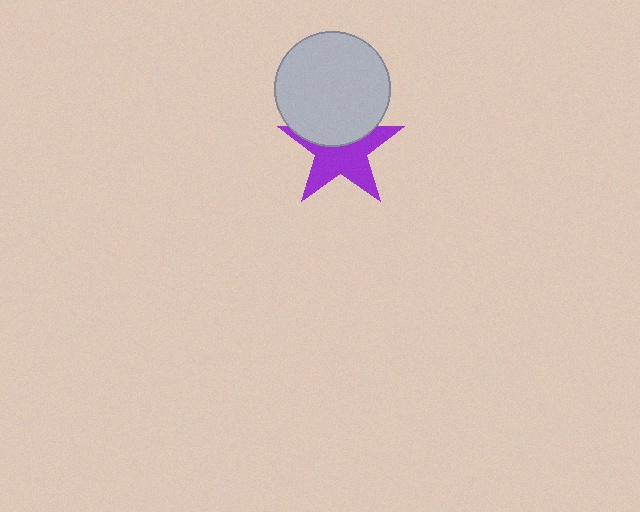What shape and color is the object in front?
The object in front is a light gray circle.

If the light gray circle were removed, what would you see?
You would see the complete purple star.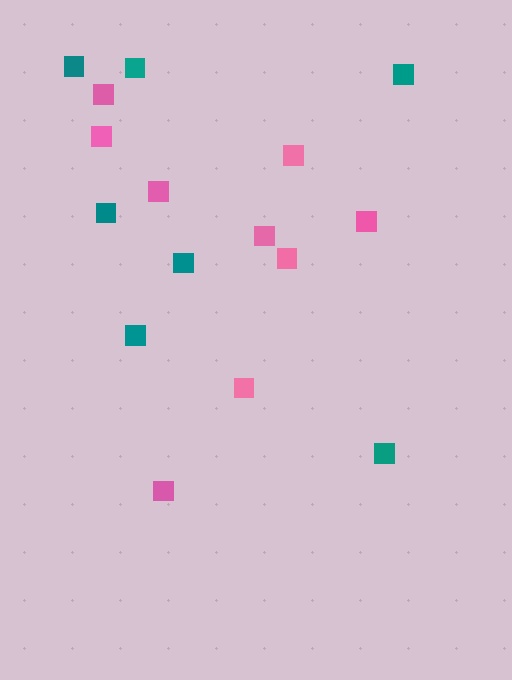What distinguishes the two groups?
There are 2 groups: one group of teal squares (7) and one group of pink squares (9).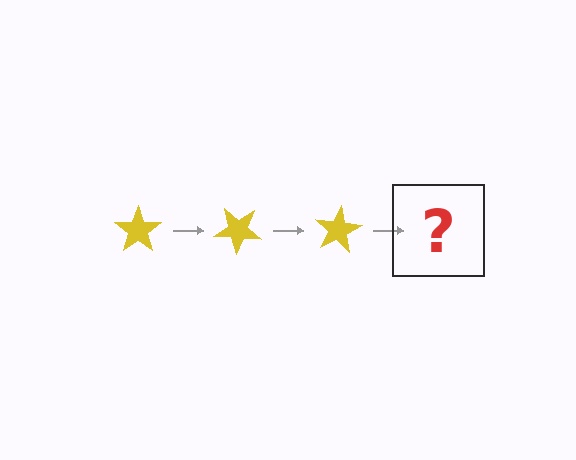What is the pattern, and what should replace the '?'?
The pattern is that the star rotates 40 degrees each step. The '?' should be a yellow star rotated 120 degrees.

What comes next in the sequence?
The next element should be a yellow star rotated 120 degrees.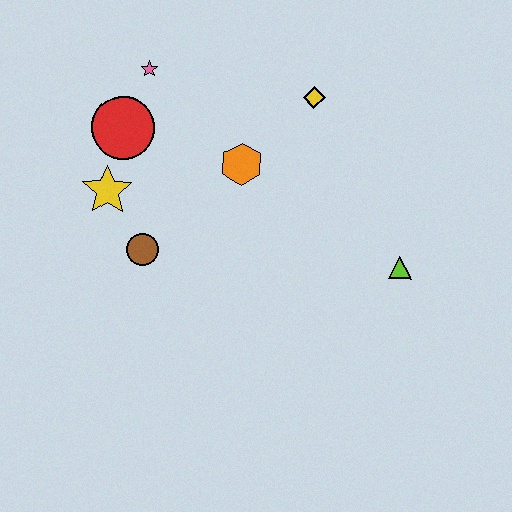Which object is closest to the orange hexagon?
The yellow diamond is closest to the orange hexagon.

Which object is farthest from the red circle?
The lime triangle is farthest from the red circle.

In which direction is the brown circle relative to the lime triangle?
The brown circle is to the left of the lime triangle.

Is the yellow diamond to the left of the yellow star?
No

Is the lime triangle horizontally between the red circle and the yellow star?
No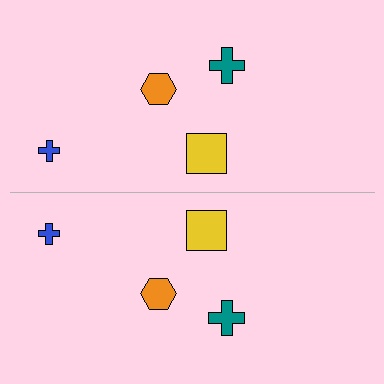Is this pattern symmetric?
Yes, this pattern has bilateral (reflection) symmetry.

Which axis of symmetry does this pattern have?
The pattern has a horizontal axis of symmetry running through the center of the image.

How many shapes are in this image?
There are 8 shapes in this image.